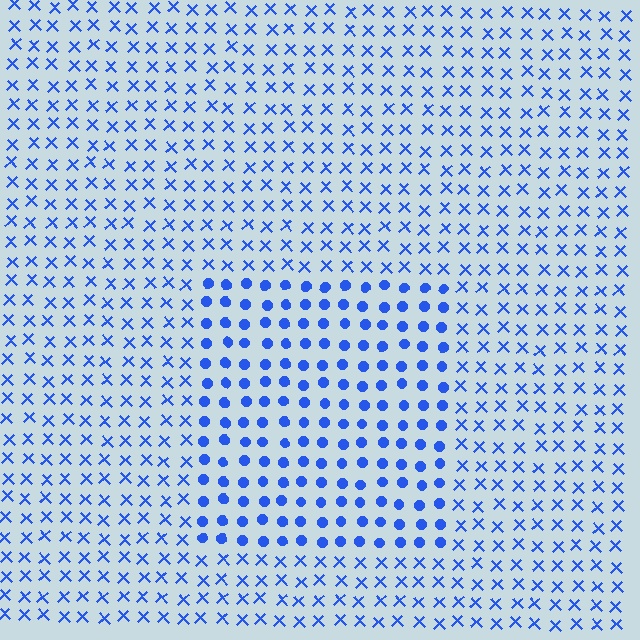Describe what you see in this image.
The image is filled with small blue elements arranged in a uniform grid. A rectangle-shaped region contains circles, while the surrounding area contains X marks. The boundary is defined purely by the change in element shape.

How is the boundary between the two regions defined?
The boundary is defined by a change in element shape: circles inside vs. X marks outside. All elements share the same color and spacing.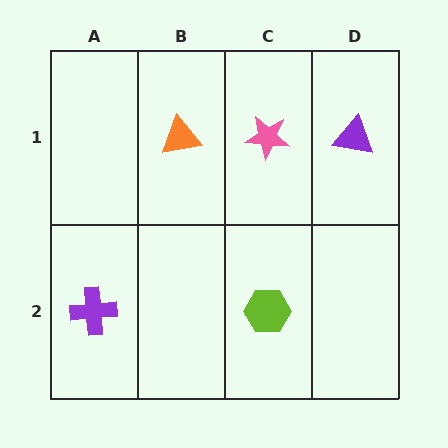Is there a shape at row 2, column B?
No, that cell is empty.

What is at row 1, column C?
A pink star.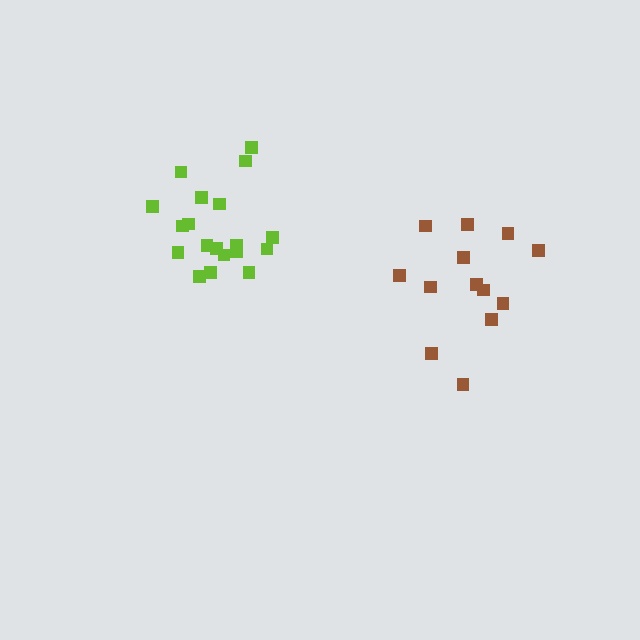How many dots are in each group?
Group 1: 13 dots, Group 2: 19 dots (32 total).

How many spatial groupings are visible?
There are 2 spatial groupings.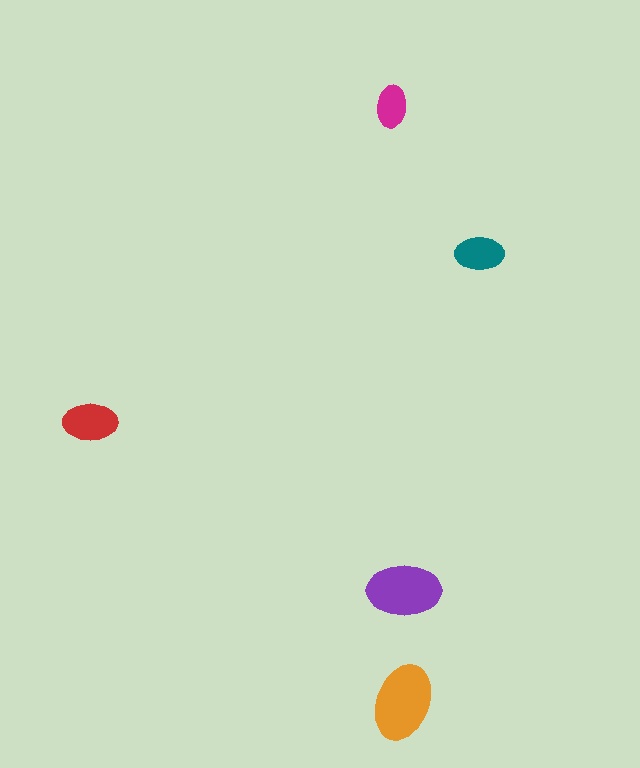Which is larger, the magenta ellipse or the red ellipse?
The red one.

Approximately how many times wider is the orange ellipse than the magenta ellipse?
About 2 times wider.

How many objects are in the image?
There are 5 objects in the image.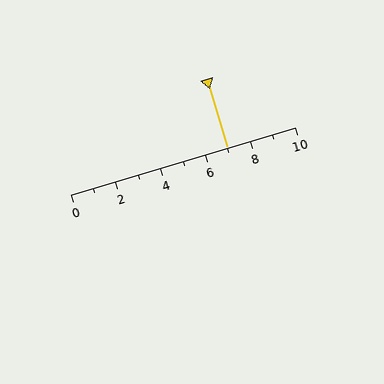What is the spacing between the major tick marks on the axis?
The major ticks are spaced 2 apart.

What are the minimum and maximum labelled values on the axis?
The axis runs from 0 to 10.